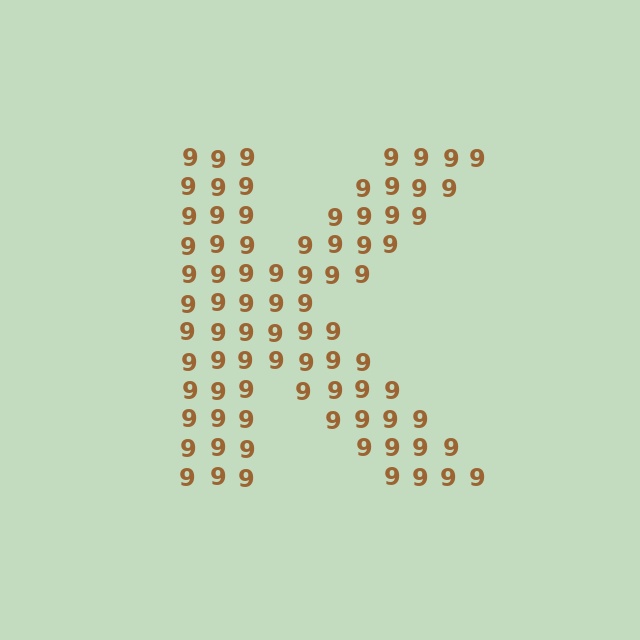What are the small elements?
The small elements are digit 9's.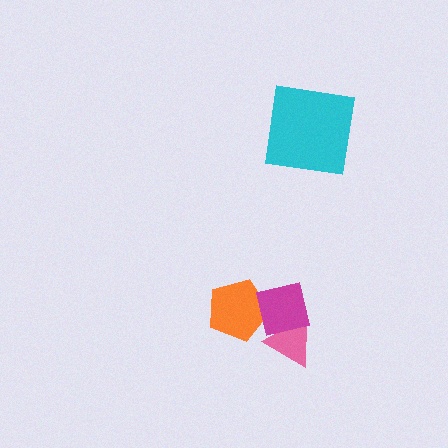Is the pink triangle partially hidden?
Yes, it is partially covered by another shape.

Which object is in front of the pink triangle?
The magenta square is in front of the pink triangle.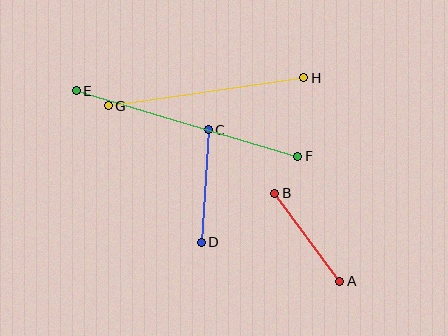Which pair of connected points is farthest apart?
Points E and F are farthest apart.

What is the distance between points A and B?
The distance is approximately 109 pixels.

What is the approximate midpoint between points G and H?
The midpoint is at approximately (206, 92) pixels.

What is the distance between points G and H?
The distance is approximately 198 pixels.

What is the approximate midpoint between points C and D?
The midpoint is at approximately (205, 186) pixels.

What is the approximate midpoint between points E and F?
The midpoint is at approximately (187, 123) pixels.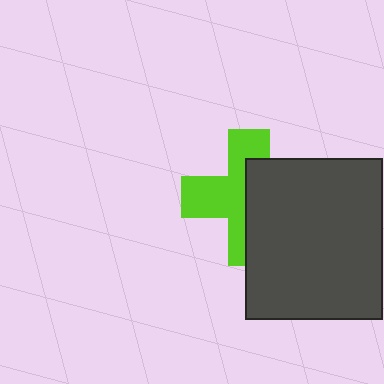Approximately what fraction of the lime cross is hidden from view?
Roughly 48% of the lime cross is hidden behind the dark gray rectangle.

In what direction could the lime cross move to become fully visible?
The lime cross could move left. That would shift it out from behind the dark gray rectangle entirely.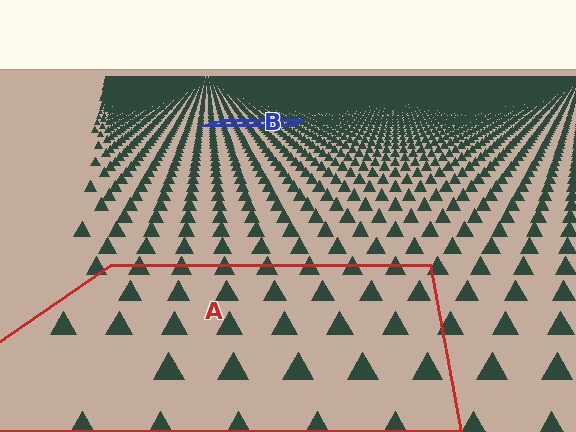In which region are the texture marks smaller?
The texture marks are smaller in region B, because it is farther away.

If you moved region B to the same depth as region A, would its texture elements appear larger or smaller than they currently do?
They would appear larger. At a closer depth, the same texture elements are projected at a bigger on-screen size.